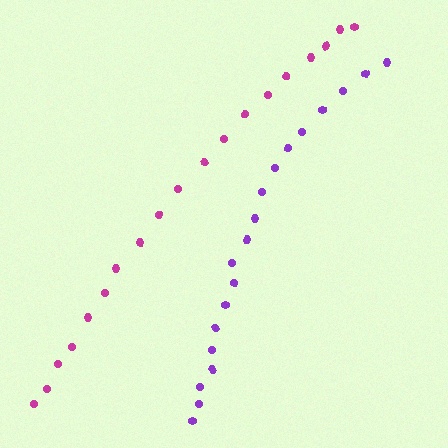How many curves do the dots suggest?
There are 2 distinct paths.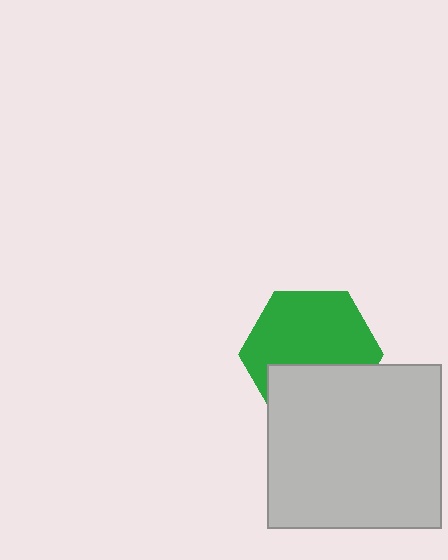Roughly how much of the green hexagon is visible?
About half of it is visible (roughly 63%).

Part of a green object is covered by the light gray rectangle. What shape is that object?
It is a hexagon.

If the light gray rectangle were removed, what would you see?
You would see the complete green hexagon.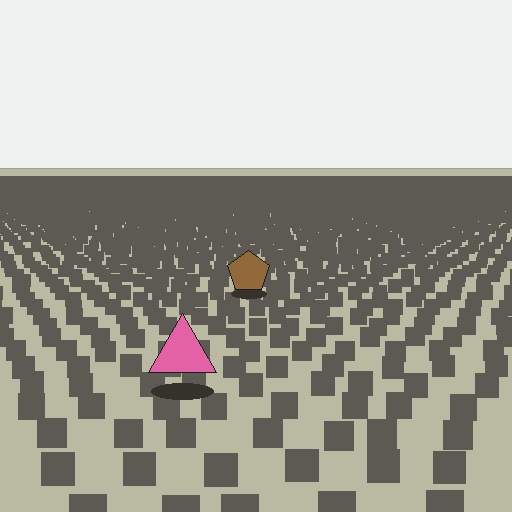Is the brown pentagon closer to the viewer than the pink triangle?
No. The pink triangle is closer — you can tell from the texture gradient: the ground texture is coarser near it.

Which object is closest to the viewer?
The pink triangle is closest. The texture marks near it are larger and more spread out.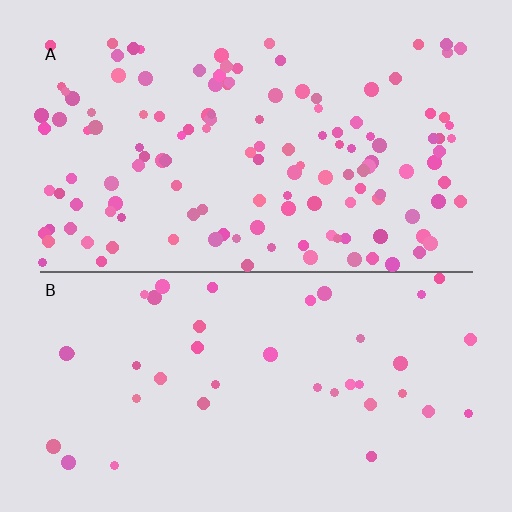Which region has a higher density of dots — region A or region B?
A (the top).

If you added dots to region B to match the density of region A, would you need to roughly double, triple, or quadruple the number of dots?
Approximately triple.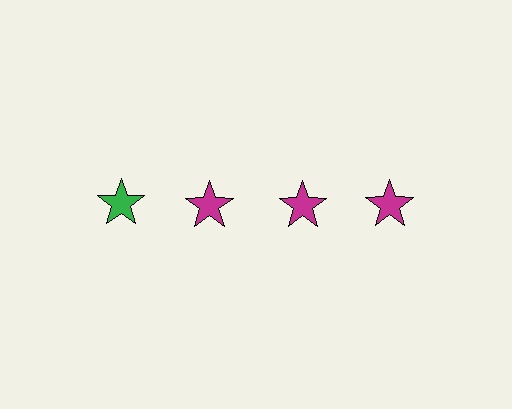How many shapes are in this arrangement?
There are 4 shapes arranged in a grid pattern.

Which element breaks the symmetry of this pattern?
The green star in the top row, leftmost column breaks the symmetry. All other shapes are magenta stars.